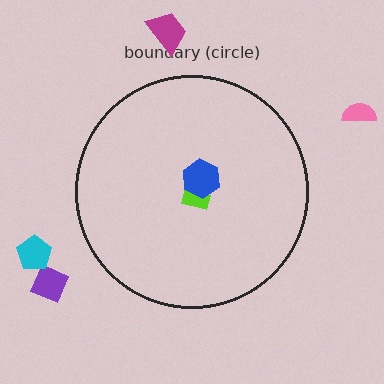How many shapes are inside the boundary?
2 inside, 4 outside.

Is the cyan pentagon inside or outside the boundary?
Outside.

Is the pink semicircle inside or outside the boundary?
Outside.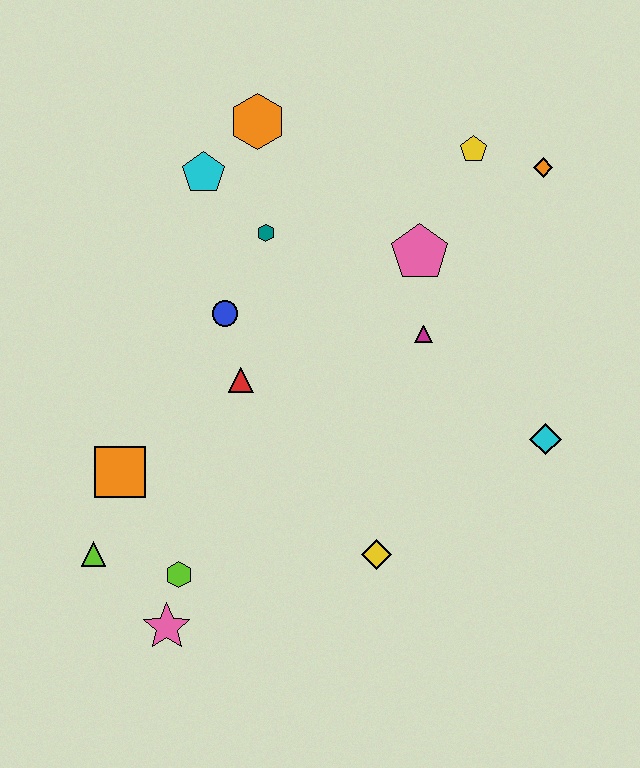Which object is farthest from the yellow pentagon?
The pink star is farthest from the yellow pentagon.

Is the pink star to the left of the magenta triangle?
Yes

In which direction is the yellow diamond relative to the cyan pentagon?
The yellow diamond is below the cyan pentagon.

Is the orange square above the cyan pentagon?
No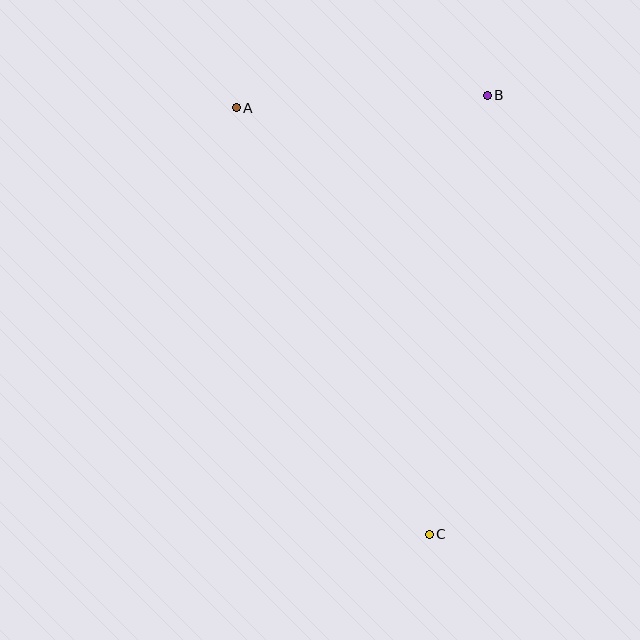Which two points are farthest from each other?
Points A and C are farthest from each other.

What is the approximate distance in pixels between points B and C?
The distance between B and C is approximately 443 pixels.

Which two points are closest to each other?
Points A and B are closest to each other.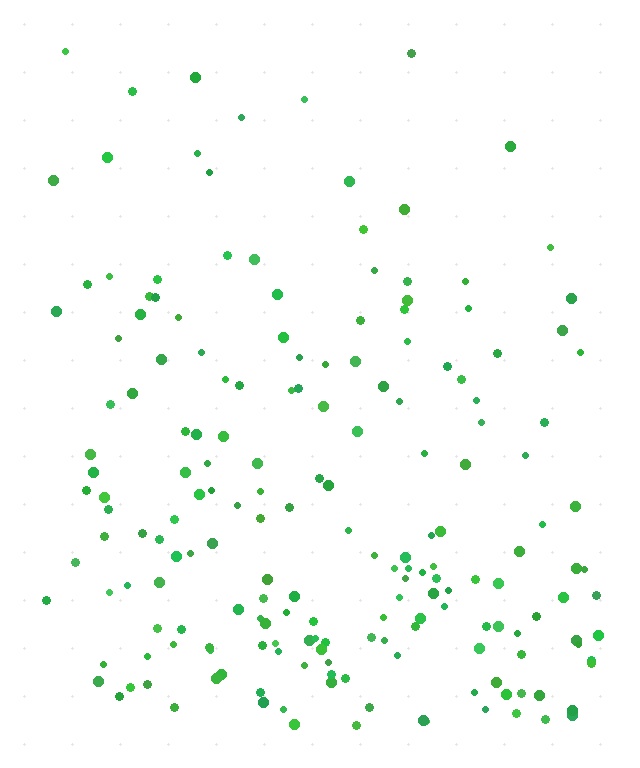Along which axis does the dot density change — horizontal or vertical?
Vertical.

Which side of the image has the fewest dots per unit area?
The top.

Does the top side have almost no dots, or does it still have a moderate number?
Still a moderate number, just noticeably fewer than the bottom.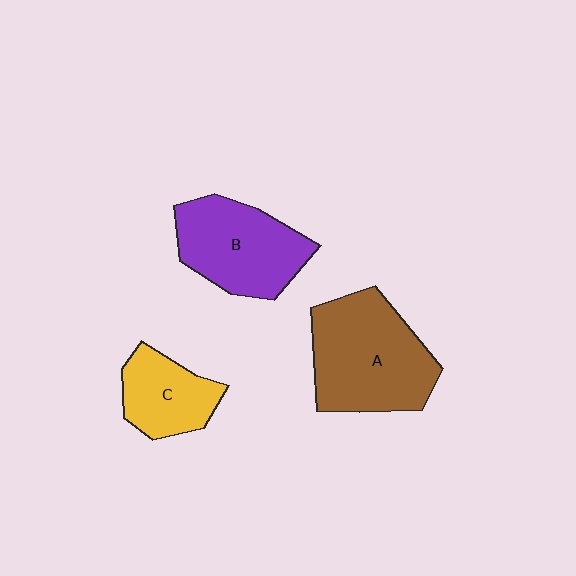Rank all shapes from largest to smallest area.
From largest to smallest: A (brown), B (purple), C (yellow).